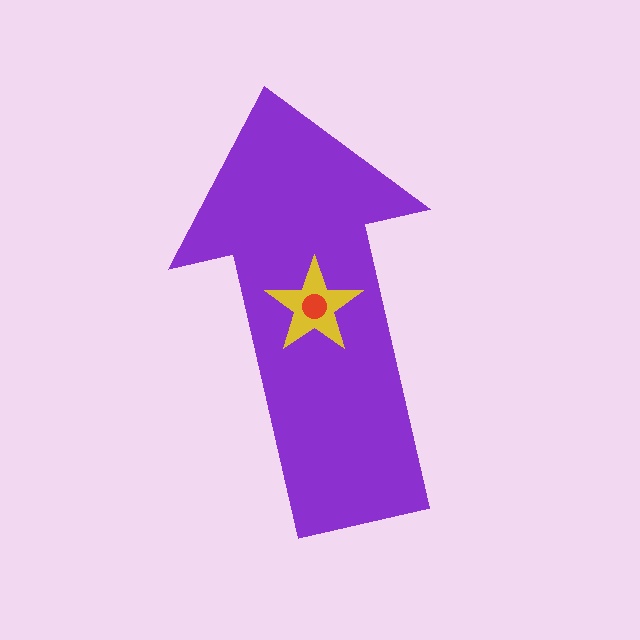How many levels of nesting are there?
3.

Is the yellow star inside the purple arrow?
Yes.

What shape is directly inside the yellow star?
The red circle.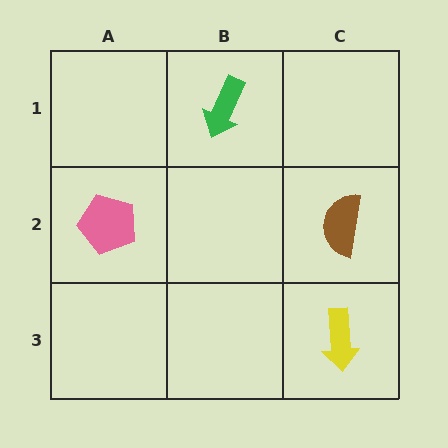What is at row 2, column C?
A brown semicircle.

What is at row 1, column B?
A green arrow.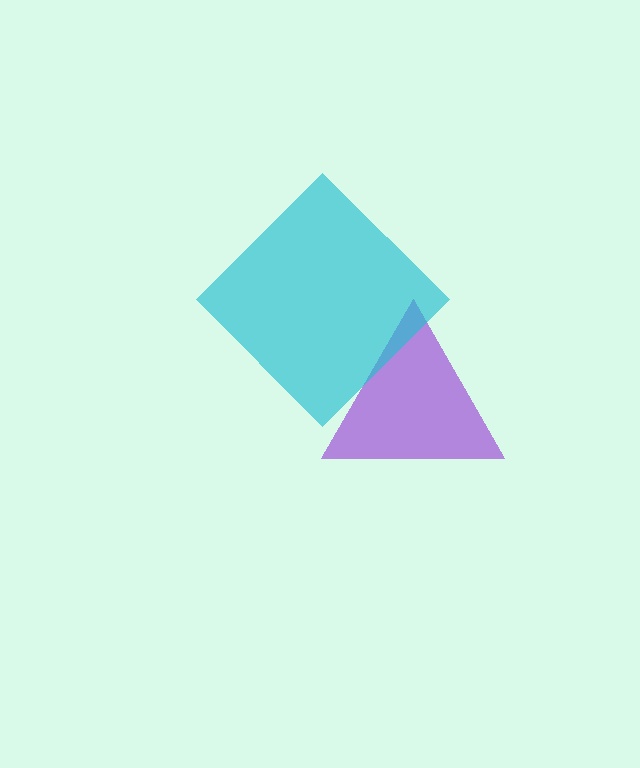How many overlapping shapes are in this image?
There are 2 overlapping shapes in the image.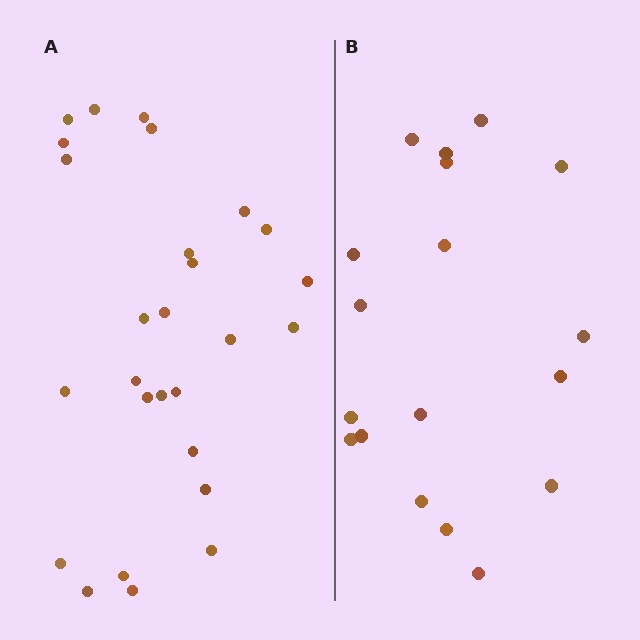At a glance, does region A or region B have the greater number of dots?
Region A (the left region) has more dots.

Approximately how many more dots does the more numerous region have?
Region A has roughly 8 or so more dots than region B.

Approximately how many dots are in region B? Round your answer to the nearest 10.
About 20 dots. (The exact count is 18, which rounds to 20.)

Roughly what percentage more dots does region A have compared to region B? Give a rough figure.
About 50% more.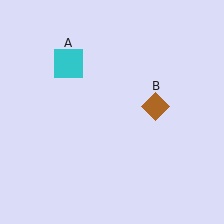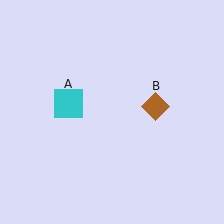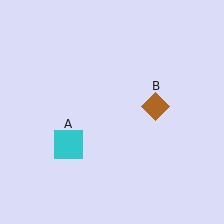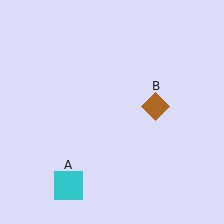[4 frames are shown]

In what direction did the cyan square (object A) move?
The cyan square (object A) moved down.